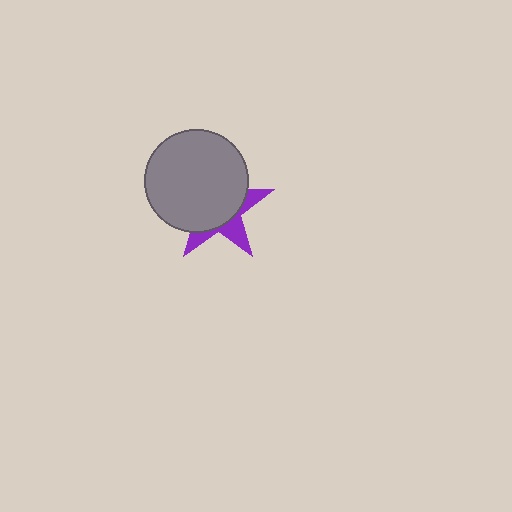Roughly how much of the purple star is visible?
A small part of it is visible (roughly 32%).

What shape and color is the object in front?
The object in front is a gray circle.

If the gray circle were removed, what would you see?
You would see the complete purple star.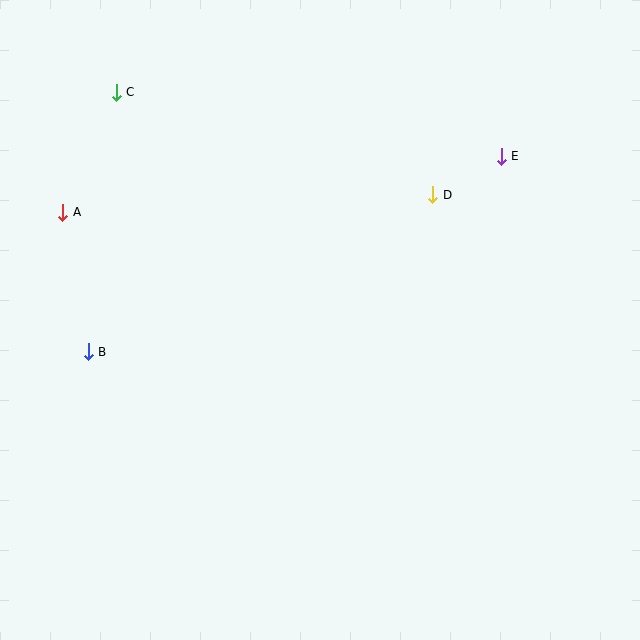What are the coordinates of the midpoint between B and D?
The midpoint between B and D is at (260, 273).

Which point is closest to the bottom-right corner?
Point D is closest to the bottom-right corner.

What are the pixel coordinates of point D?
Point D is at (433, 195).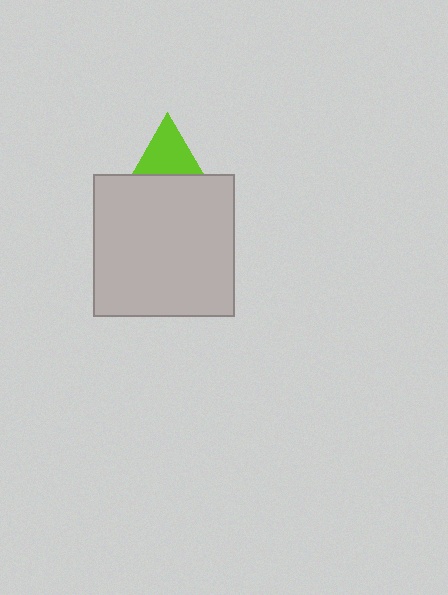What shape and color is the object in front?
The object in front is a light gray square.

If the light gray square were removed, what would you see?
You would see the complete lime triangle.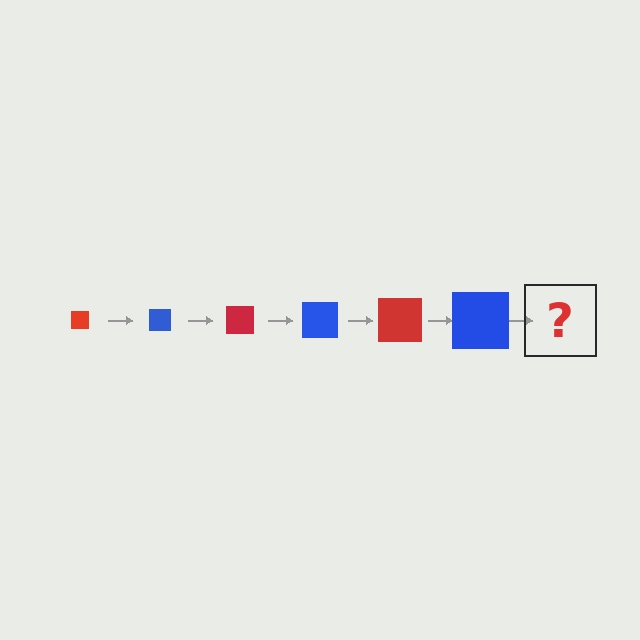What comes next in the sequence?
The next element should be a red square, larger than the previous one.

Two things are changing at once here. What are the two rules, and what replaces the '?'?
The two rules are that the square grows larger each step and the color cycles through red and blue. The '?' should be a red square, larger than the previous one.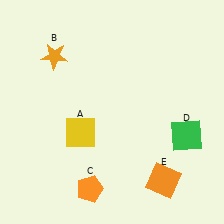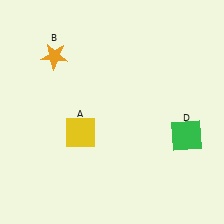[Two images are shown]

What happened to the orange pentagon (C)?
The orange pentagon (C) was removed in Image 2. It was in the bottom-left area of Image 1.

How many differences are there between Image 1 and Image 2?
There are 2 differences between the two images.